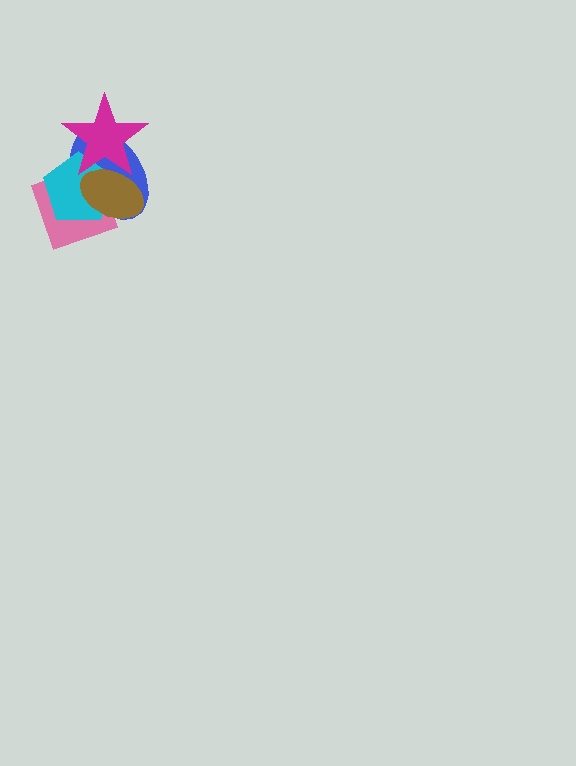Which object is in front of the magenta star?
The brown ellipse is in front of the magenta star.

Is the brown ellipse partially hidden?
No, no other shape covers it.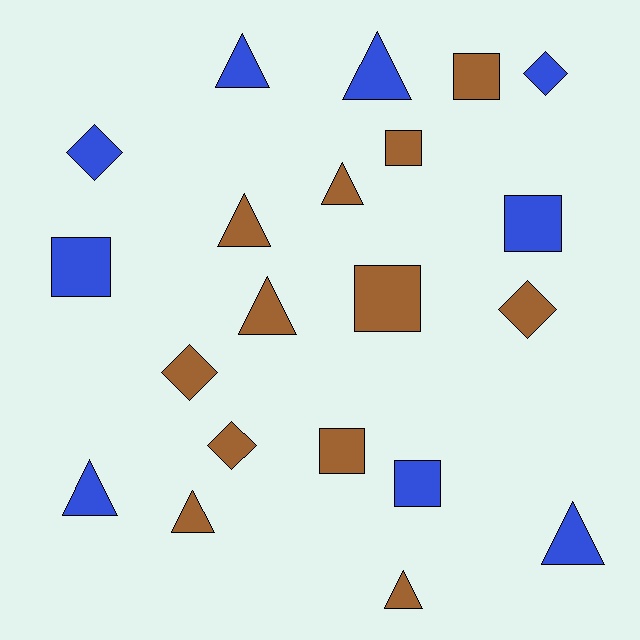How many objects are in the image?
There are 21 objects.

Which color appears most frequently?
Brown, with 12 objects.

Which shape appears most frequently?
Triangle, with 9 objects.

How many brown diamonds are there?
There are 3 brown diamonds.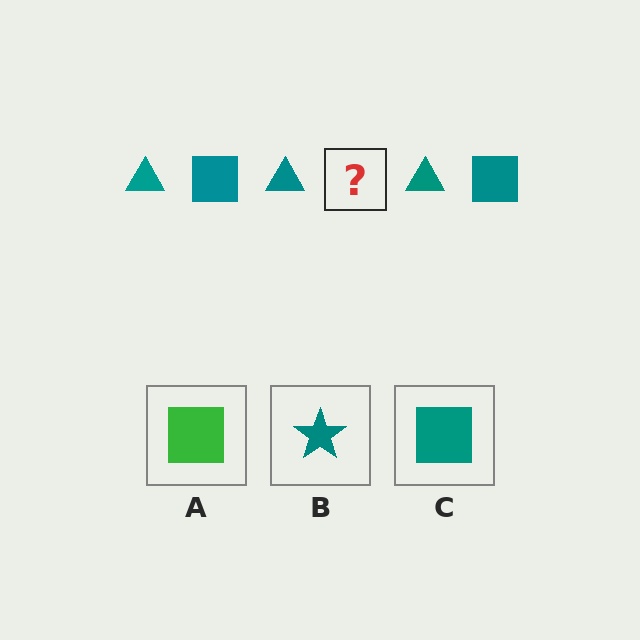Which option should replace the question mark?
Option C.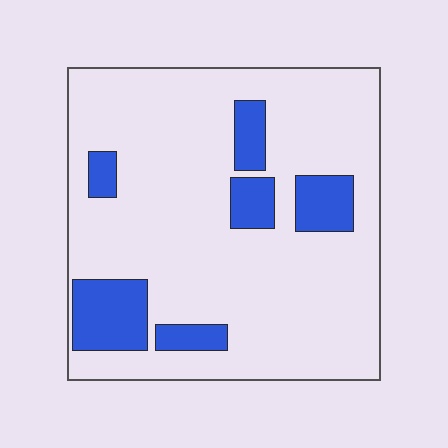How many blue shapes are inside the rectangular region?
6.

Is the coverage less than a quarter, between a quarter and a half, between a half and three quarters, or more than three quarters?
Less than a quarter.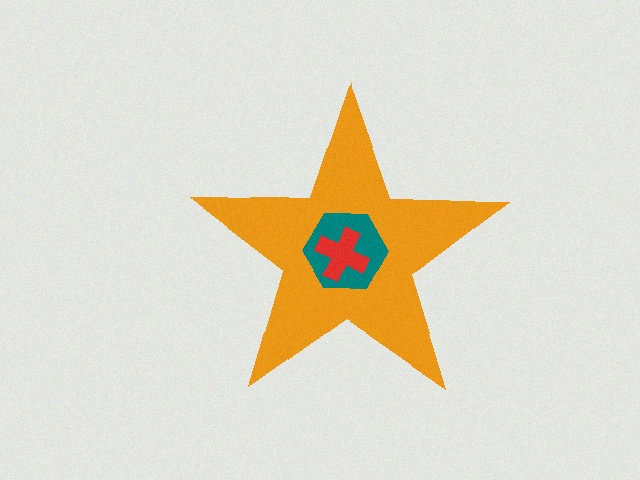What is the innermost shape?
The red cross.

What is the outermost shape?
The orange star.